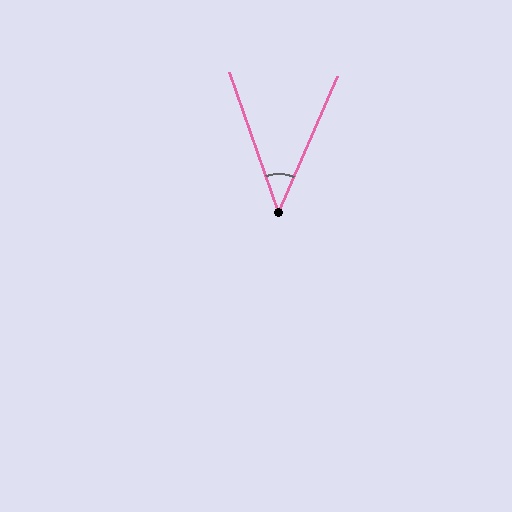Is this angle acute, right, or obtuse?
It is acute.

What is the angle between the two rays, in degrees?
Approximately 43 degrees.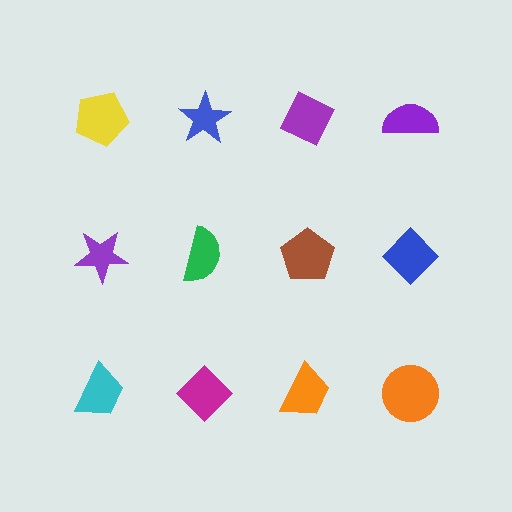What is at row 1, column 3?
A purple diamond.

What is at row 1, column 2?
A blue star.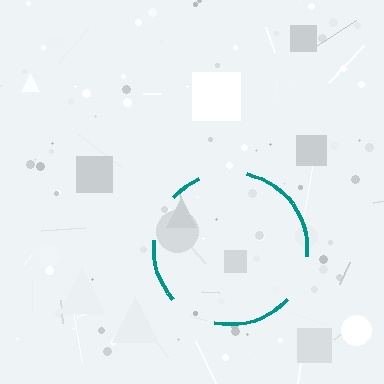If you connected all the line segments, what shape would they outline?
They would outline a circle.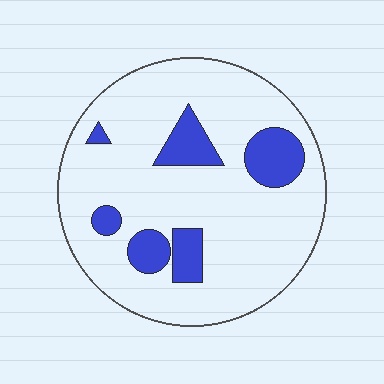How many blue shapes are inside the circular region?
6.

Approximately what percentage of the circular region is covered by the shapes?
Approximately 15%.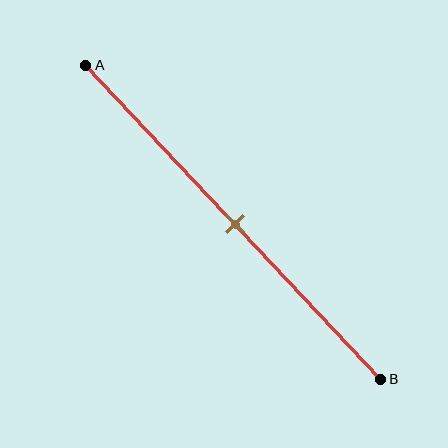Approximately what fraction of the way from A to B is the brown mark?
The brown mark is approximately 50% of the way from A to B.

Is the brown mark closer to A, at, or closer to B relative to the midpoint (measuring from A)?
The brown mark is approximately at the midpoint of segment AB.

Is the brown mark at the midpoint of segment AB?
Yes, the mark is approximately at the midpoint.